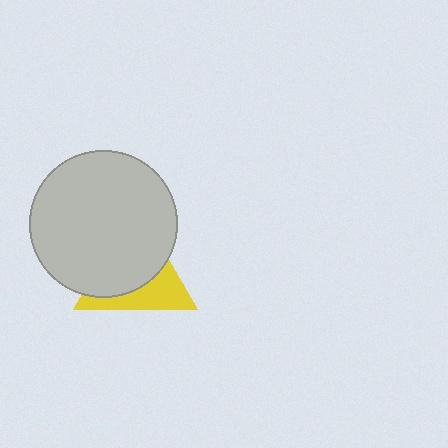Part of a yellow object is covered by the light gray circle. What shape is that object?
It is a triangle.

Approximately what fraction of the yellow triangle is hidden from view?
Roughly 62% of the yellow triangle is hidden behind the light gray circle.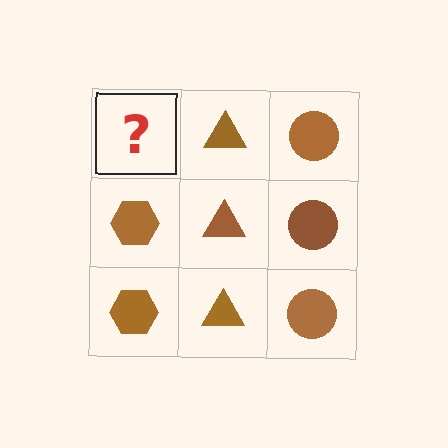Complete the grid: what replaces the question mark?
The question mark should be replaced with a brown hexagon.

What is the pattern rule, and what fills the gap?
The rule is that each column has a consistent shape. The gap should be filled with a brown hexagon.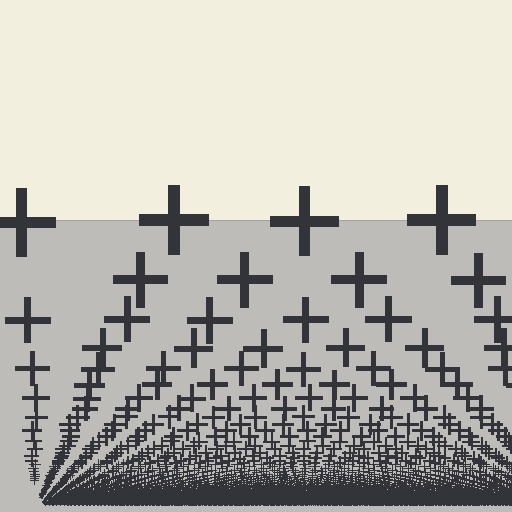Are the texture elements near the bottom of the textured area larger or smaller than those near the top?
Smaller. The gradient is inverted — elements near the bottom are smaller and denser.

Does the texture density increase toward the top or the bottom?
Density increases toward the bottom.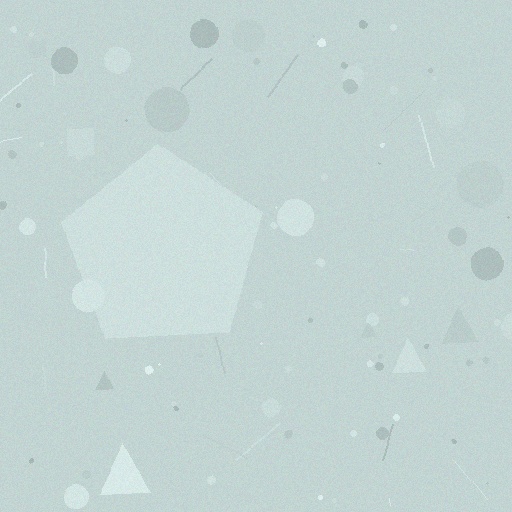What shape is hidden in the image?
A pentagon is hidden in the image.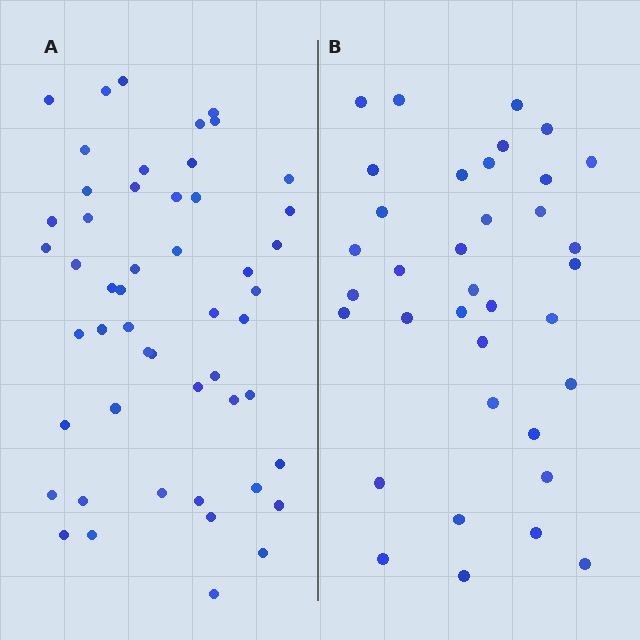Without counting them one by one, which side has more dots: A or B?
Region A (the left region) has more dots.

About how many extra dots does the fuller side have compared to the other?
Region A has approximately 15 more dots than region B.